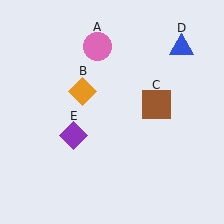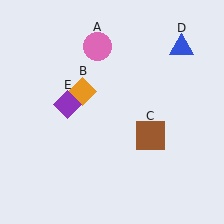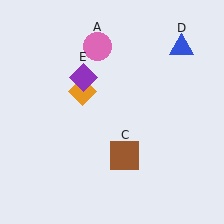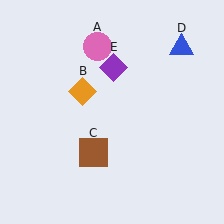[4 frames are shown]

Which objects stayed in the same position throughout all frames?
Pink circle (object A) and orange diamond (object B) and blue triangle (object D) remained stationary.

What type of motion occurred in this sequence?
The brown square (object C), purple diamond (object E) rotated clockwise around the center of the scene.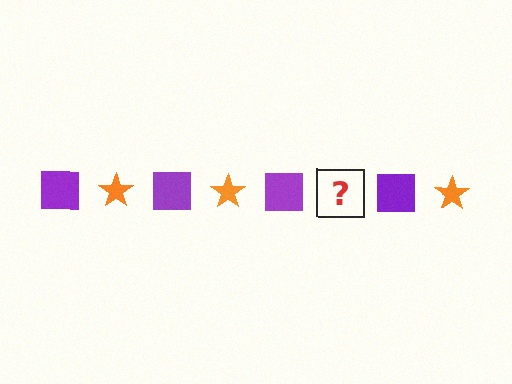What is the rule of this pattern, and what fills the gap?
The rule is that the pattern alternates between purple square and orange star. The gap should be filled with an orange star.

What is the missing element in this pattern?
The missing element is an orange star.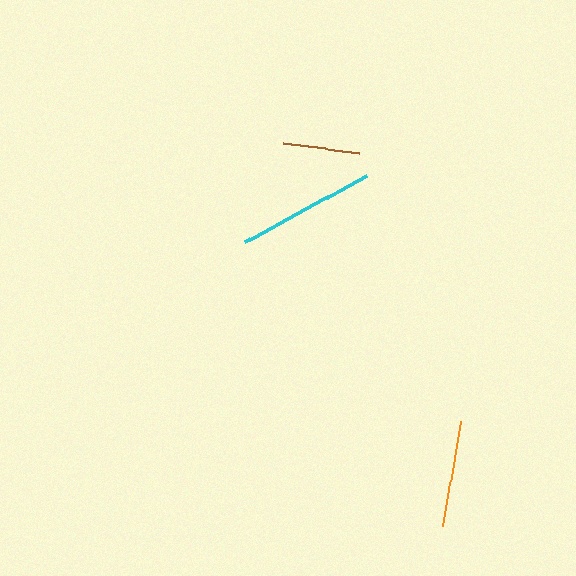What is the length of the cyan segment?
The cyan segment is approximately 140 pixels long.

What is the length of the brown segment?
The brown segment is approximately 76 pixels long.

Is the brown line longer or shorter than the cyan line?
The cyan line is longer than the brown line.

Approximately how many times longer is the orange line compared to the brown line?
The orange line is approximately 1.4 times the length of the brown line.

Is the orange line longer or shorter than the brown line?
The orange line is longer than the brown line.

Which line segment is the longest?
The cyan line is the longest at approximately 140 pixels.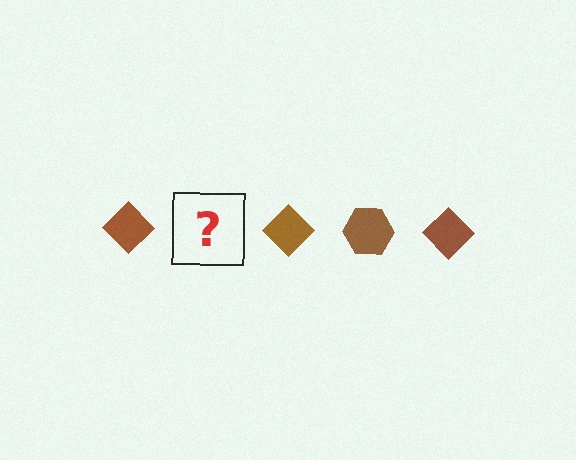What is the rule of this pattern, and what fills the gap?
The rule is that the pattern cycles through diamond, hexagon shapes in brown. The gap should be filled with a brown hexagon.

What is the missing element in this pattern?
The missing element is a brown hexagon.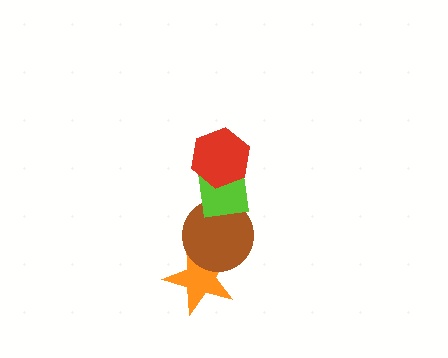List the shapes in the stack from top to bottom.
From top to bottom: the red hexagon, the lime square, the brown circle, the orange star.